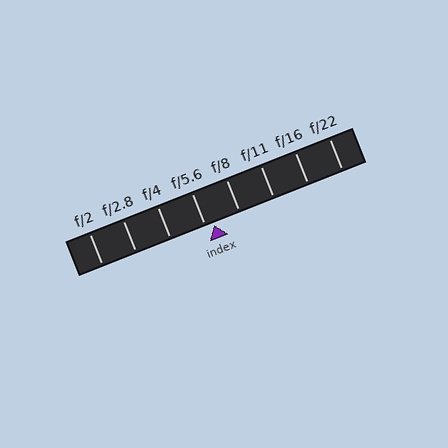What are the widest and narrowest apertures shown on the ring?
The widest aperture shown is f/2 and the narrowest is f/22.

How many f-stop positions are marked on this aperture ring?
There are 8 f-stop positions marked.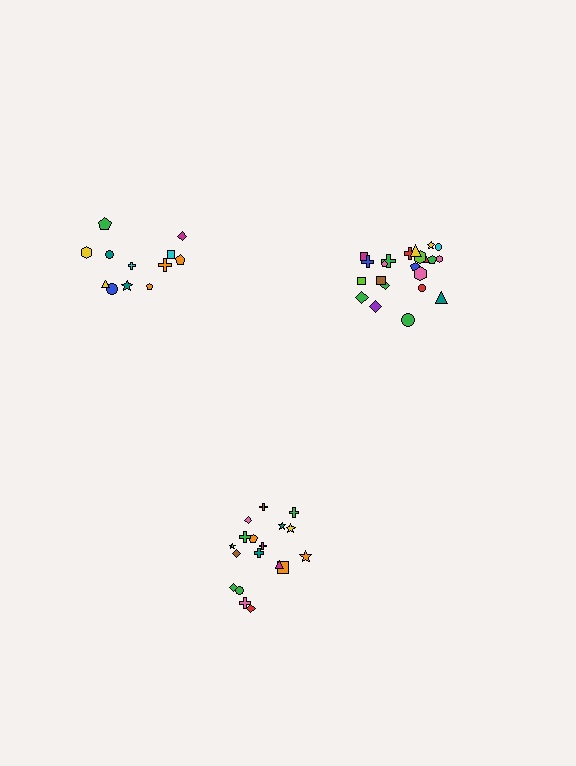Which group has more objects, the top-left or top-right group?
The top-right group.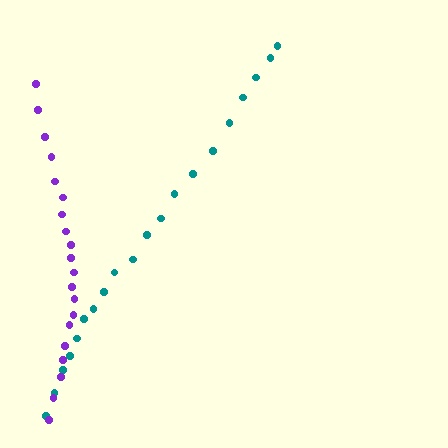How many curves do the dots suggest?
There are 2 distinct paths.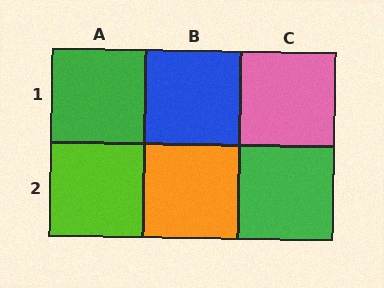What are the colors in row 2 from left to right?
Lime, orange, green.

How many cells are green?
2 cells are green.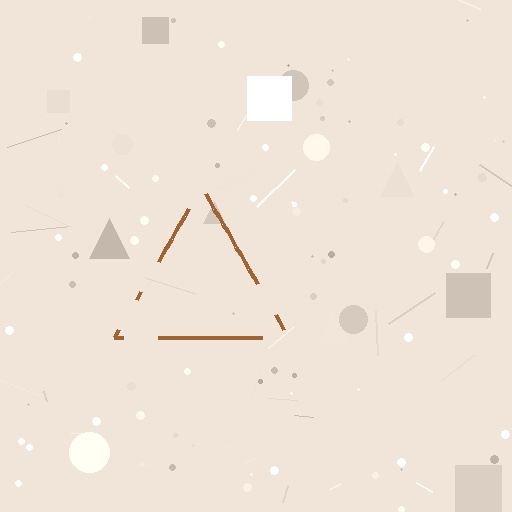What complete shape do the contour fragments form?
The contour fragments form a triangle.